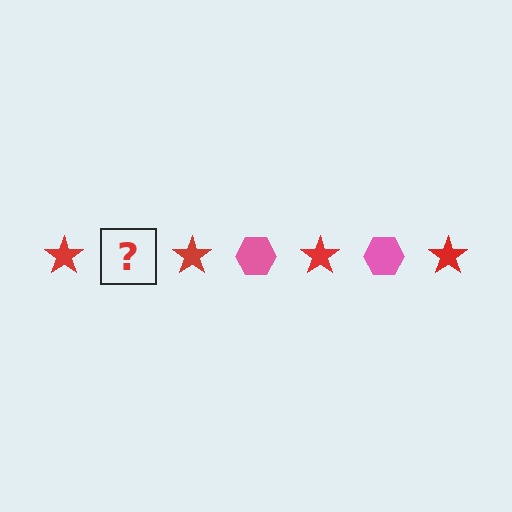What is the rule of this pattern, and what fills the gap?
The rule is that the pattern alternates between red star and pink hexagon. The gap should be filled with a pink hexagon.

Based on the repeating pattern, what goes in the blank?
The blank should be a pink hexagon.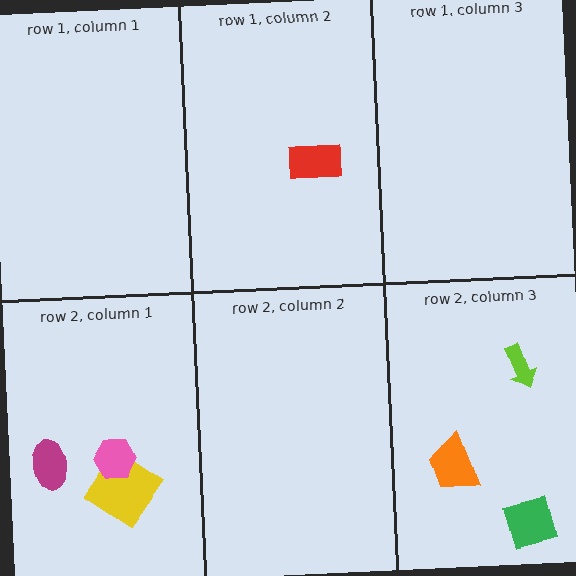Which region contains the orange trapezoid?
The row 2, column 3 region.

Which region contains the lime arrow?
The row 2, column 3 region.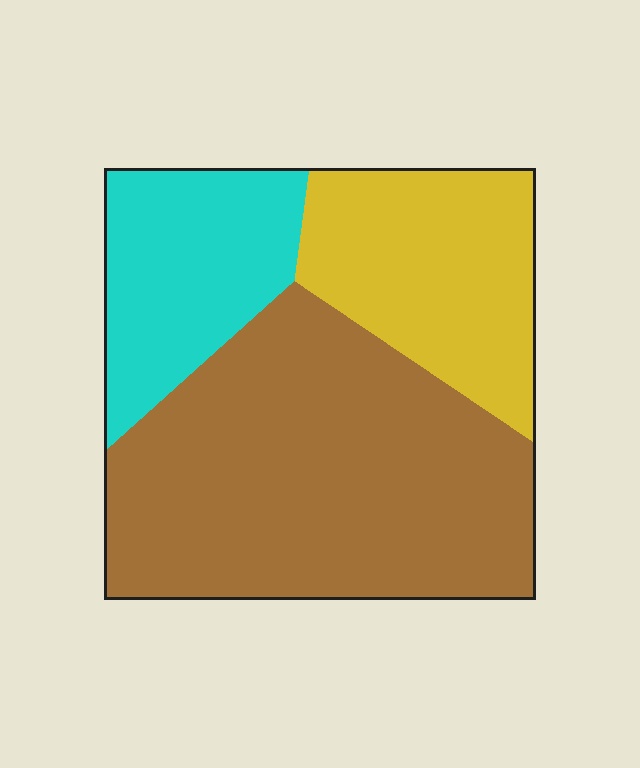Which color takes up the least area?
Cyan, at roughly 20%.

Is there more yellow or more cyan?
Yellow.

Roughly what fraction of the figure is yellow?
Yellow covers about 25% of the figure.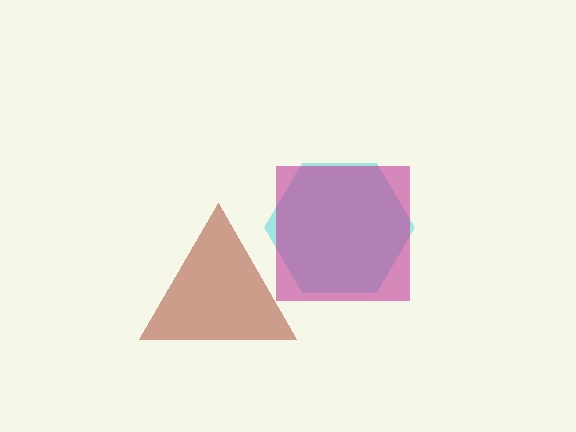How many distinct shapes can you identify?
There are 3 distinct shapes: a brown triangle, a cyan hexagon, a magenta square.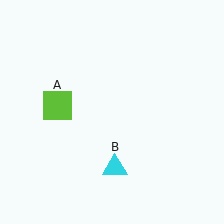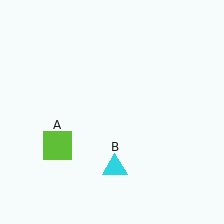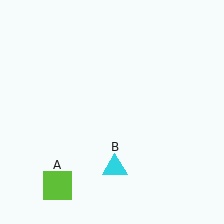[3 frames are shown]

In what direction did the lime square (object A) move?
The lime square (object A) moved down.